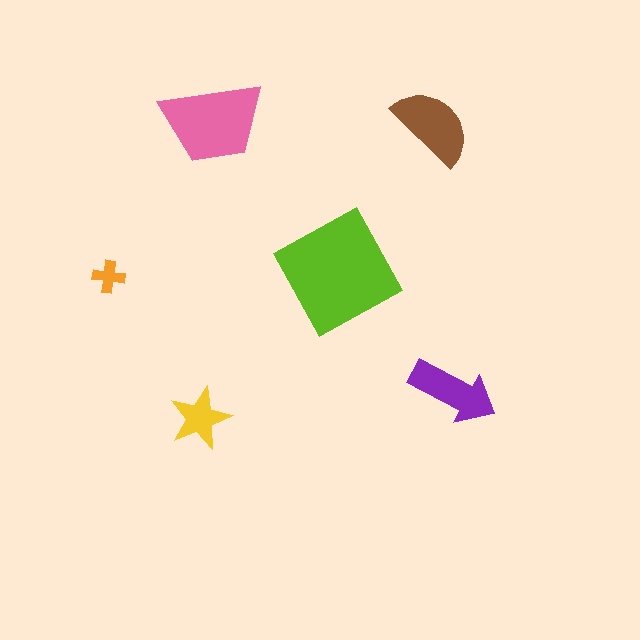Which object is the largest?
The lime square.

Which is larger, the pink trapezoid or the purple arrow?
The pink trapezoid.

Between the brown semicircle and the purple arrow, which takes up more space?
The brown semicircle.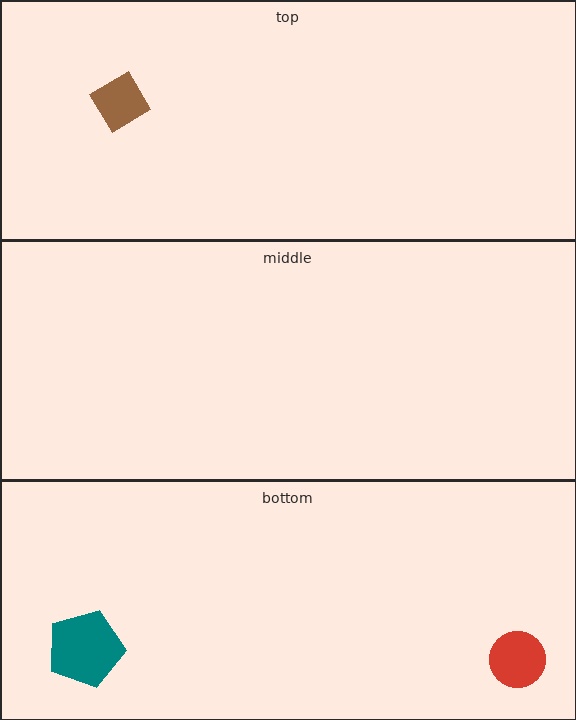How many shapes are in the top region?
1.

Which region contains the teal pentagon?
The bottom region.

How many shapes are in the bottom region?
2.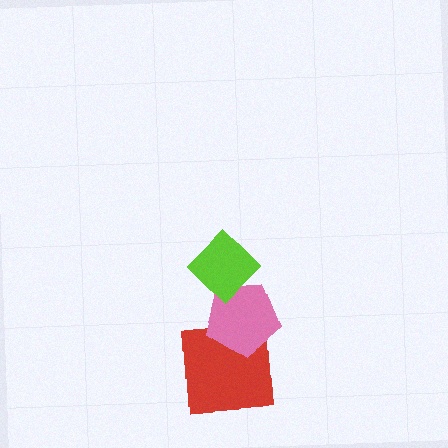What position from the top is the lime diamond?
The lime diamond is 1st from the top.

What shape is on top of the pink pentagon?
The lime diamond is on top of the pink pentagon.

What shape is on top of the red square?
The pink pentagon is on top of the red square.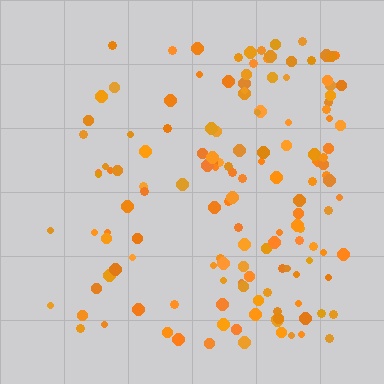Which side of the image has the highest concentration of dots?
The right.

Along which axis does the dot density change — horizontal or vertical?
Horizontal.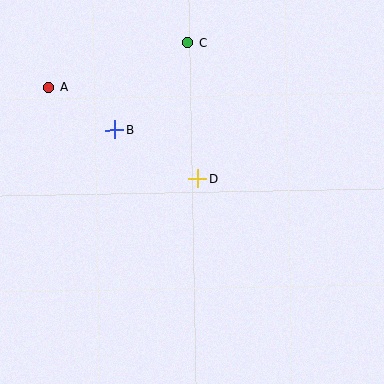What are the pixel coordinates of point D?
Point D is at (197, 179).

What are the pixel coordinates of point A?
Point A is at (49, 87).